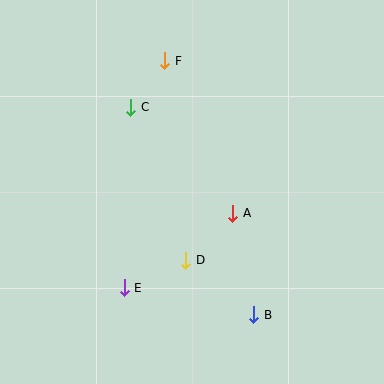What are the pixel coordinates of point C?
Point C is at (131, 107).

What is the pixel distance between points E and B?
The distance between E and B is 132 pixels.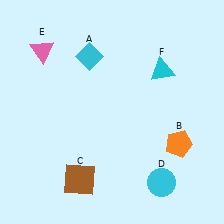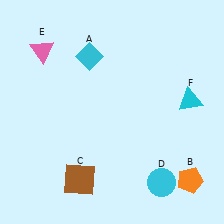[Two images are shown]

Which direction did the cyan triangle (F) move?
The cyan triangle (F) moved down.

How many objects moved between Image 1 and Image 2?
2 objects moved between the two images.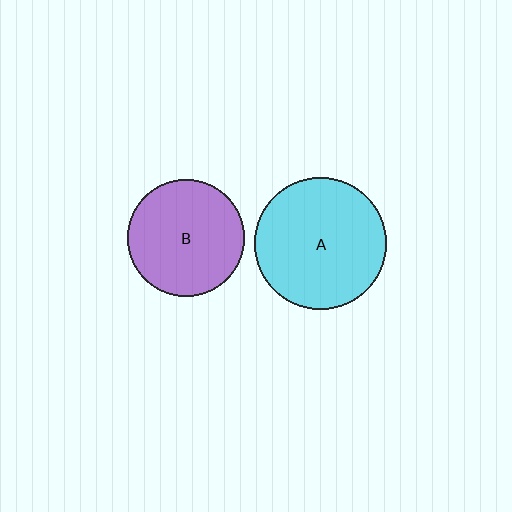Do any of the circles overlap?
No, none of the circles overlap.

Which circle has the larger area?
Circle A (cyan).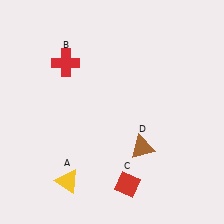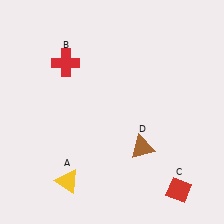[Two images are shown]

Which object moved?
The red diamond (C) moved right.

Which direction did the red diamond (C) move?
The red diamond (C) moved right.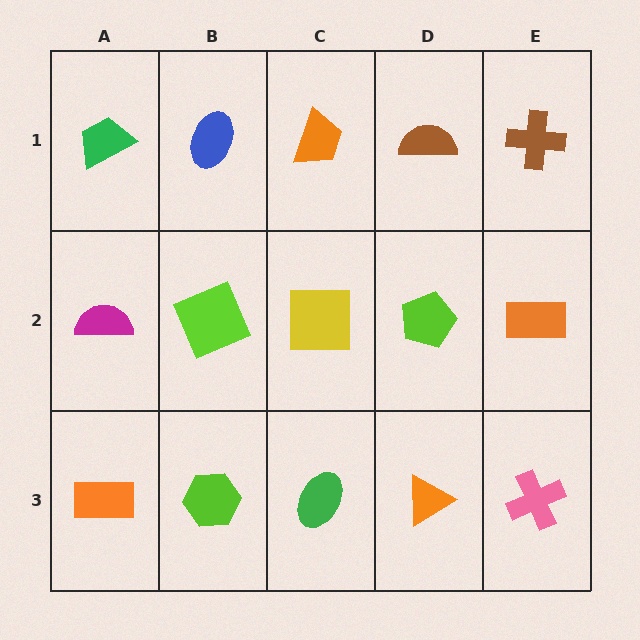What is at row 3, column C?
A green ellipse.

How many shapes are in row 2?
5 shapes.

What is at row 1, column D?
A brown semicircle.